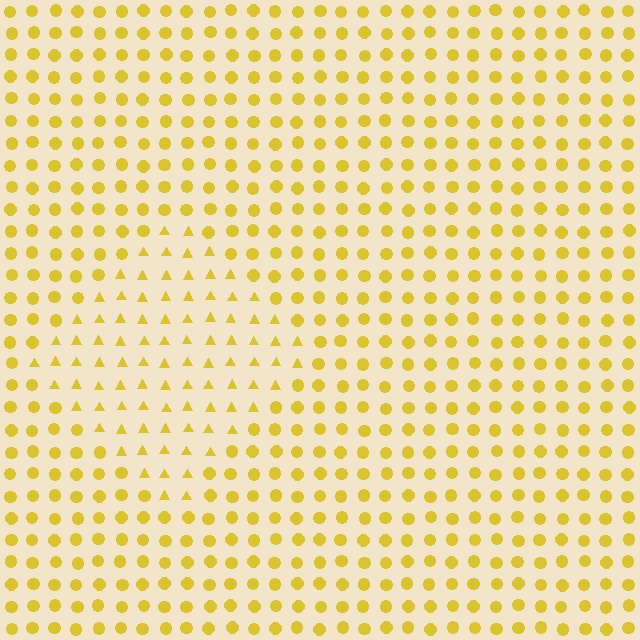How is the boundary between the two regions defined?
The boundary is defined by a change in element shape: triangles inside vs. circles outside. All elements share the same color and spacing.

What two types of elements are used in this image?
The image uses triangles inside the diamond region and circles outside it.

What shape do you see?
I see a diamond.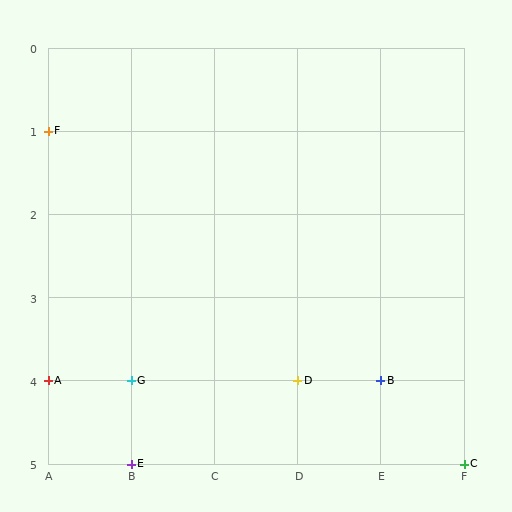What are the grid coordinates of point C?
Point C is at grid coordinates (F, 5).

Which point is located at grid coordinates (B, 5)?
Point E is at (B, 5).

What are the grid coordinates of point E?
Point E is at grid coordinates (B, 5).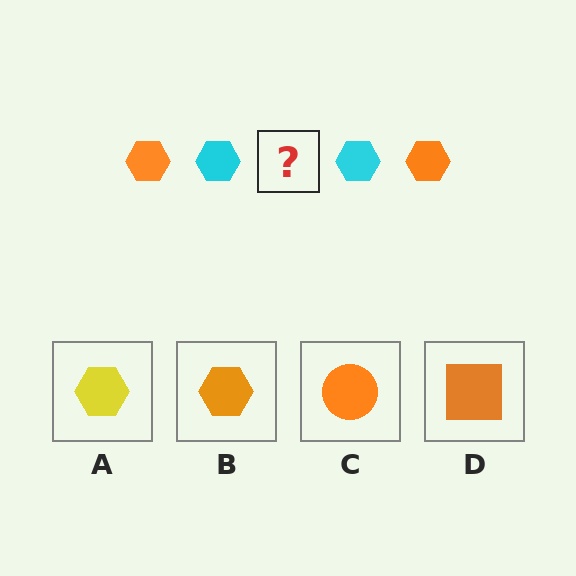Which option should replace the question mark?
Option B.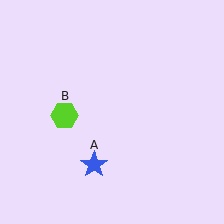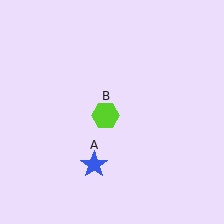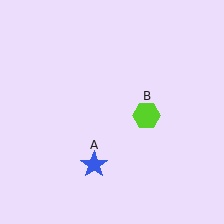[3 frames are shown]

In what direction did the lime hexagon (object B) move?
The lime hexagon (object B) moved right.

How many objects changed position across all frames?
1 object changed position: lime hexagon (object B).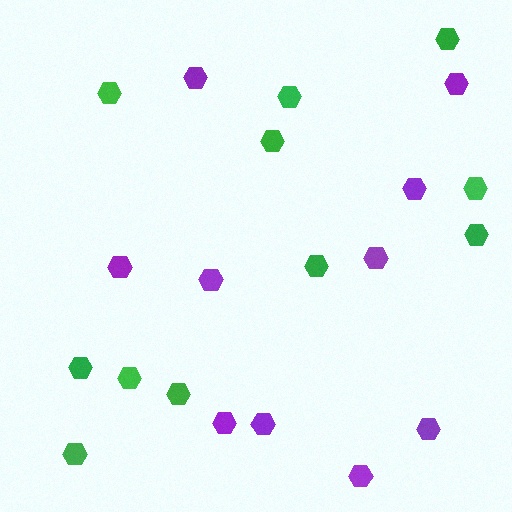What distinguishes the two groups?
There are 2 groups: one group of purple hexagons (10) and one group of green hexagons (11).